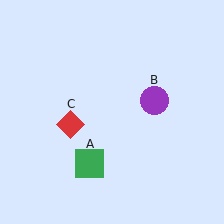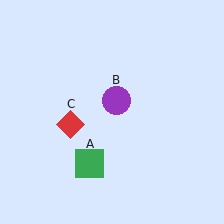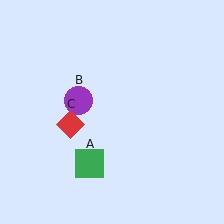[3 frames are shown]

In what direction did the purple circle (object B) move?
The purple circle (object B) moved left.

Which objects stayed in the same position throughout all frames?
Green square (object A) and red diamond (object C) remained stationary.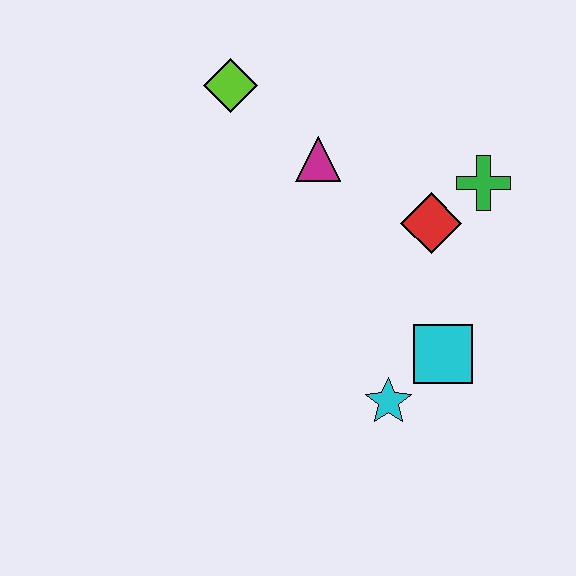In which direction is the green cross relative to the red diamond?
The green cross is to the right of the red diamond.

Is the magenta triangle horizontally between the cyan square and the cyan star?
No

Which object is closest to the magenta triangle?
The lime diamond is closest to the magenta triangle.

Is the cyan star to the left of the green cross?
Yes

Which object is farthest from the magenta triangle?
The cyan star is farthest from the magenta triangle.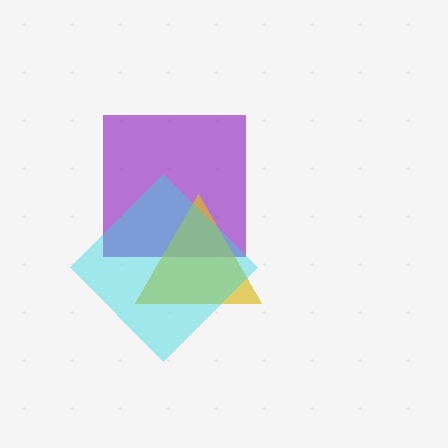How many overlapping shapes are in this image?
There are 3 overlapping shapes in the image.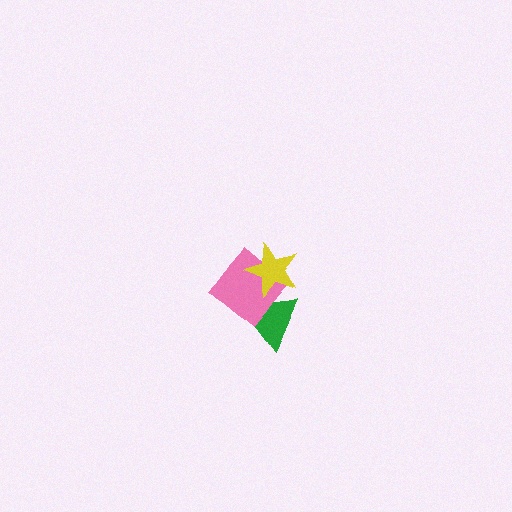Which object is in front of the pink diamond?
The yellow star is in front of the pink diamond.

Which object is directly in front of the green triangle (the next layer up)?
The pink diamond is directly in front of the green triangle.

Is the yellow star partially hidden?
No, no other shape covers it.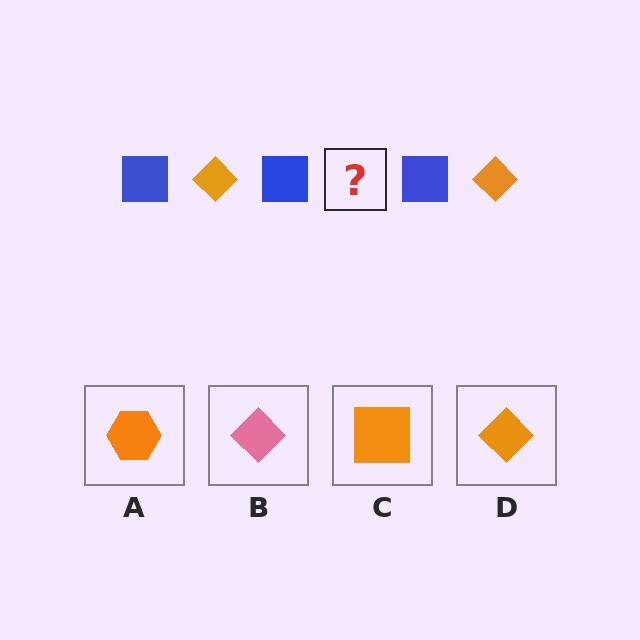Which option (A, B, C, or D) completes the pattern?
D.